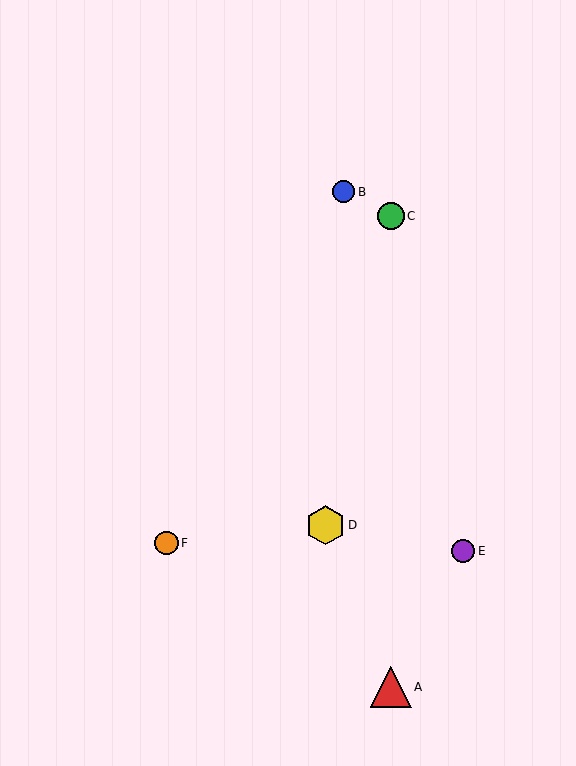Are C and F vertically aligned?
No, C is at x≈391 and F is at x≈166.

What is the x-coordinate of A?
Object A is at x≈391.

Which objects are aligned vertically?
Objects A, C are aligned vertically.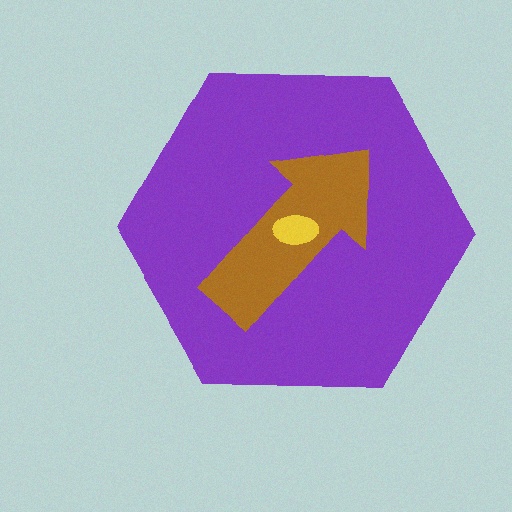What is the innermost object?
The yellow ellipse.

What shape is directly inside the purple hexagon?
The brown arrow.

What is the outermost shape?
The purple hexagon.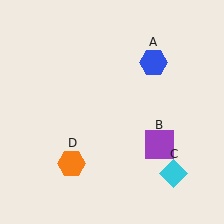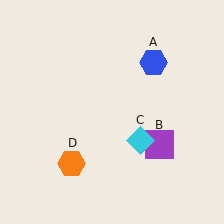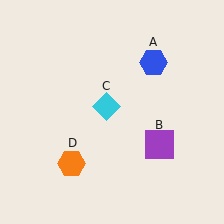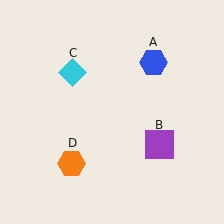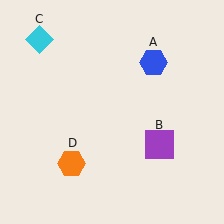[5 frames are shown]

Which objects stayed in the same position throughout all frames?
Blue hexagon (object A) and purple square (object B) and orange hexagon (object D) remained stationary.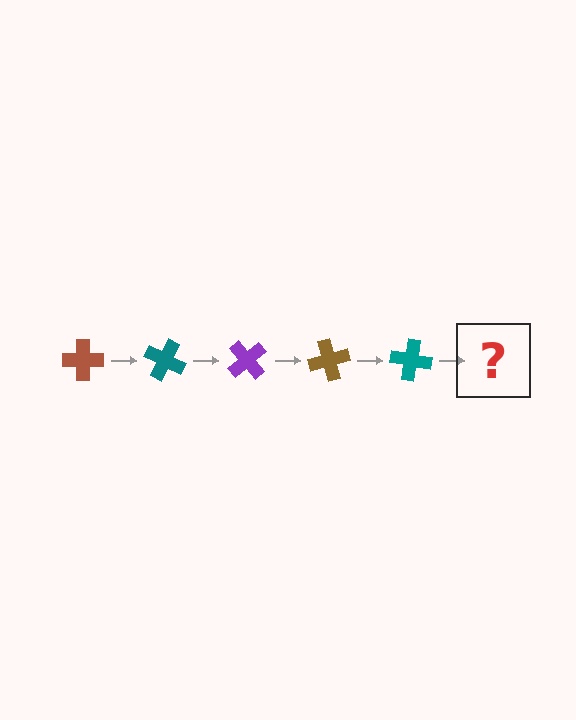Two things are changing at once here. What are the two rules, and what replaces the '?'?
The two rules are that it rotates 25 degrees each step and the color cycles through brown, teal, and purple. The '?' should be a purple cross, rotated 125 degrees from the start.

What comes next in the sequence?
The next element should be a purple cross, rotated 125 degrees from the start.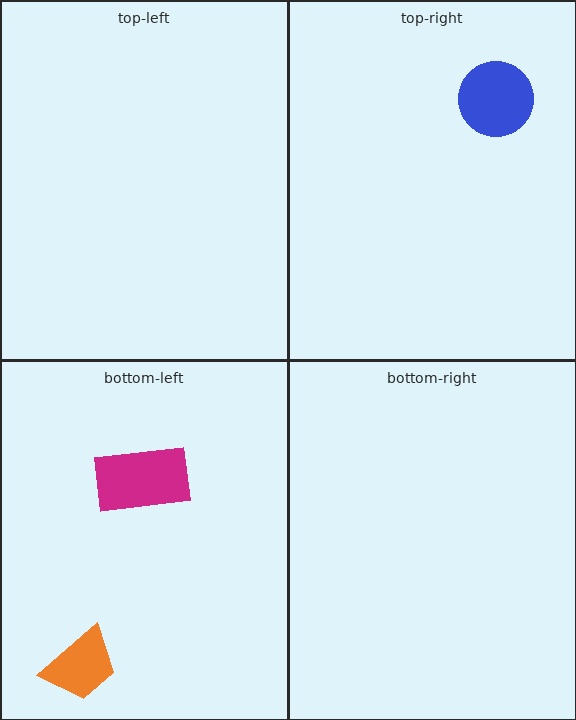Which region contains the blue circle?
The top-right region.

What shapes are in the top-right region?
The blue circle.